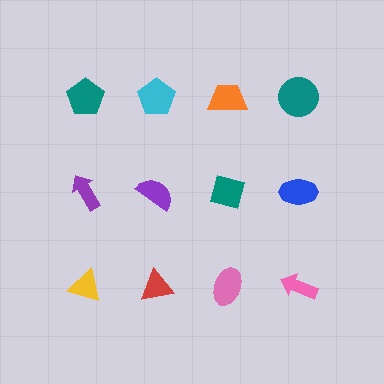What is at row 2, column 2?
A purple semicircle.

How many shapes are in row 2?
4 shapes.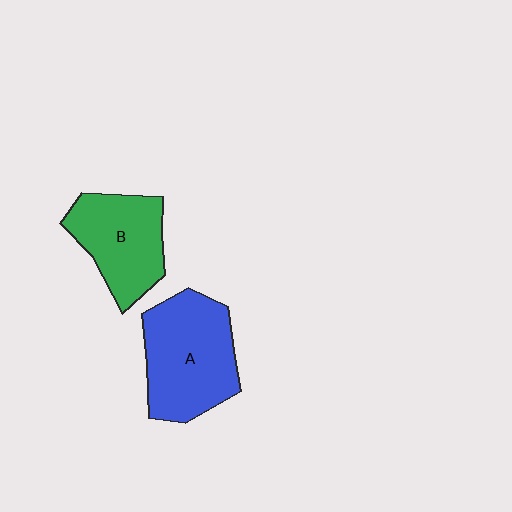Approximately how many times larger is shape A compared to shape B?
Approximately 1.3 times.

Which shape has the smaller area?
Shape B (green).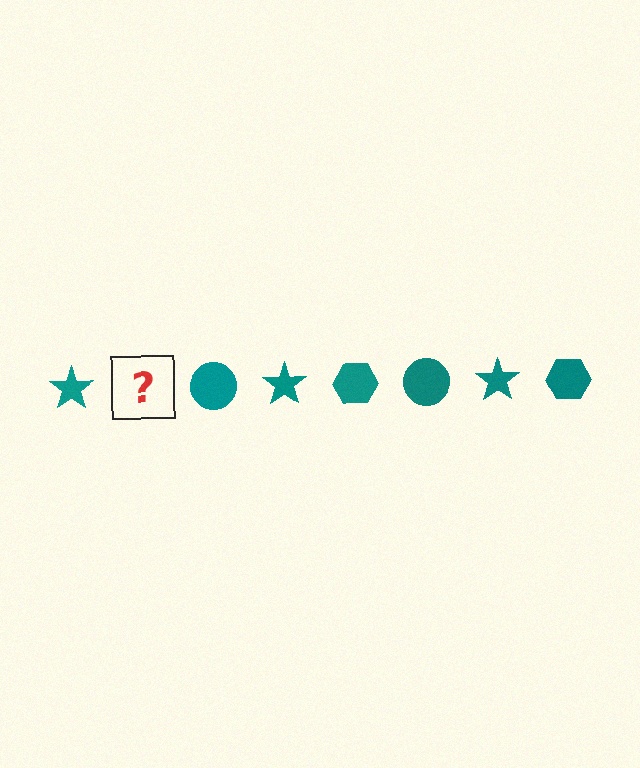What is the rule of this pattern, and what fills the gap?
The rule is that the pattern cycles through star, hexagon, circle shapes in teal. The gap should be filled with a teal hexagon.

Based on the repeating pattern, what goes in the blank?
The blank should be a teal hexagon.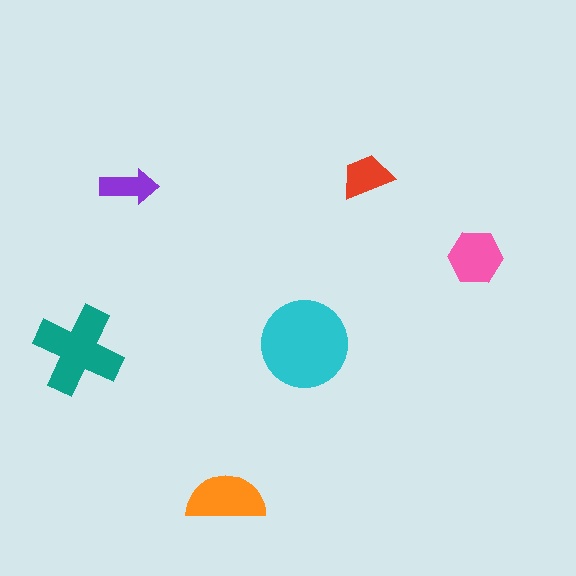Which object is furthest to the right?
The pink hexagon is rightmost.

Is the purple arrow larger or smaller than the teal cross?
Smaller.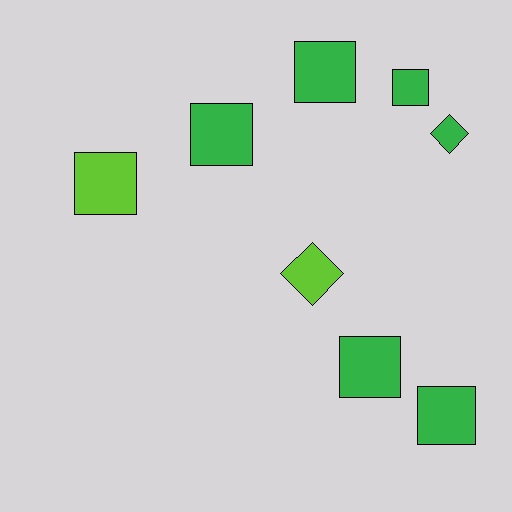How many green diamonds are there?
There is 1 green diamond.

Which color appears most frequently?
Green, with 6 objects.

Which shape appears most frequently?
Square, with 6 objects.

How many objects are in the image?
There are 8 objects.